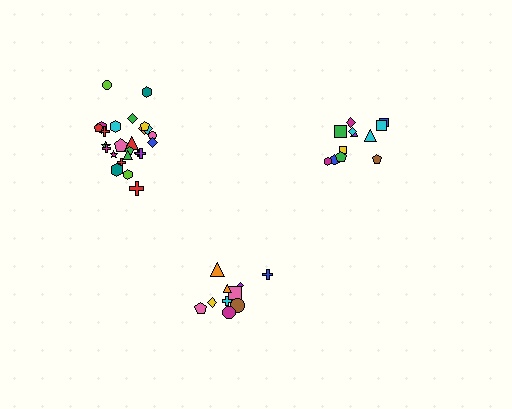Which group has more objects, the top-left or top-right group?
The top-left group.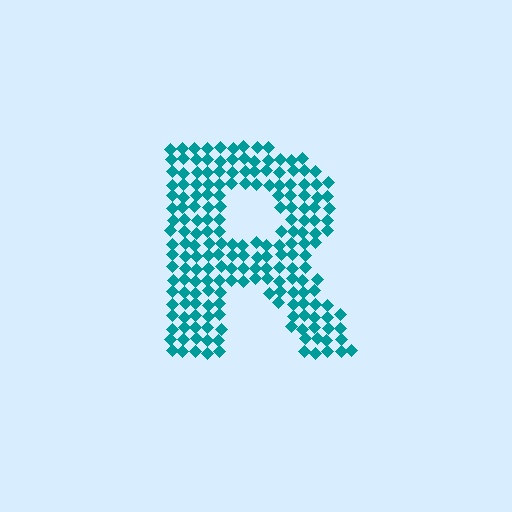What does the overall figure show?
The overall figure shows the letter R.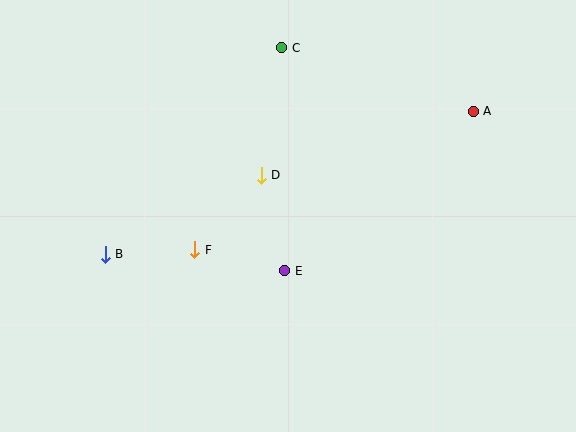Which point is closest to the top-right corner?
Point A is closest to the top-right corner.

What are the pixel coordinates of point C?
Point C is at (282, 48).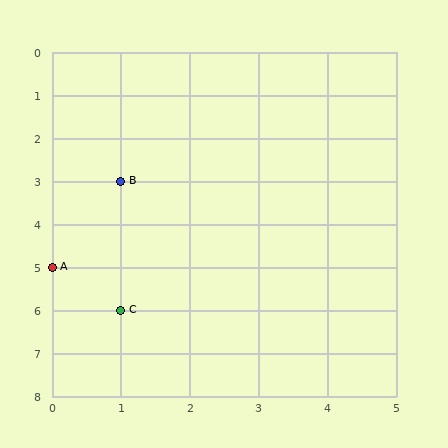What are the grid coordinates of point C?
Point C is at grid coordinates (1, 6).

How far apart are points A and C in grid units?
Points A and C are 1 column and 1 row apart (about 1.4 grid units diagonally).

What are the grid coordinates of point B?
Point B is at grid coordinates (1, 3).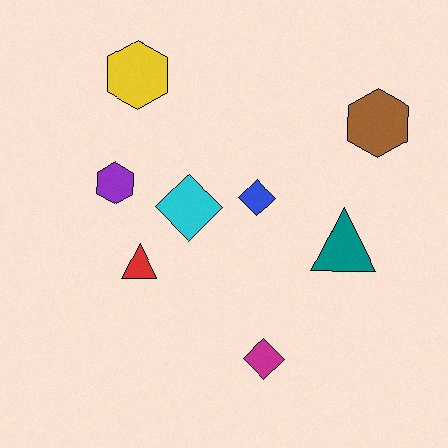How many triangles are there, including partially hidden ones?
There are 2 triangles.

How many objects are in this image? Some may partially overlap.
There are 8 objects.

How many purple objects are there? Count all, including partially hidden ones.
There is 1 purple object.